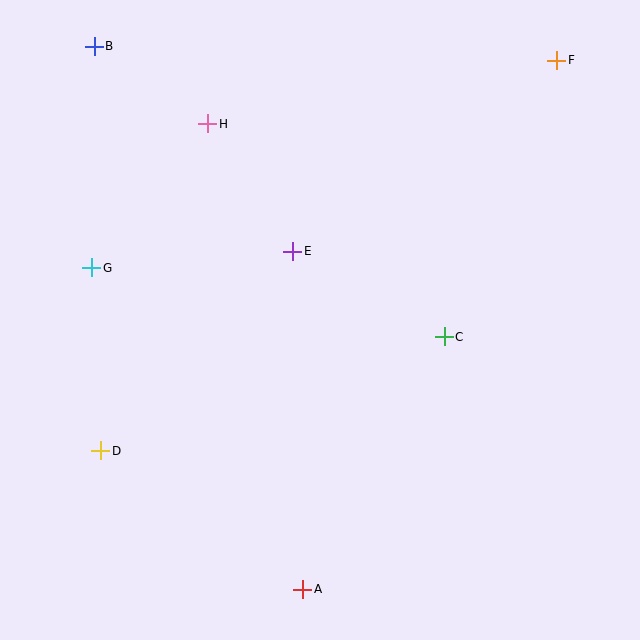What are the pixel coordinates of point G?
Point G is at (92, 268).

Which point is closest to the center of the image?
Point E at (293, 251) is closest to the center.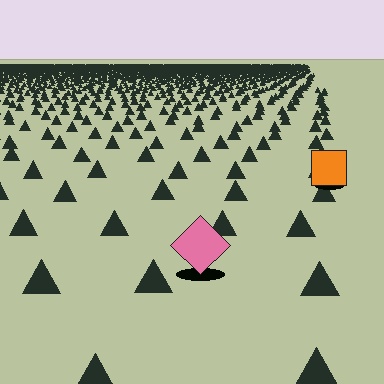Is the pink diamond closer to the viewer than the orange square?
Yes. The pink diamond is closer — you can tell from the texture gradient: the ground texture is coarser near it.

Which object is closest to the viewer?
The pink diamond is closest. The texture marks near it are larger and more spread out.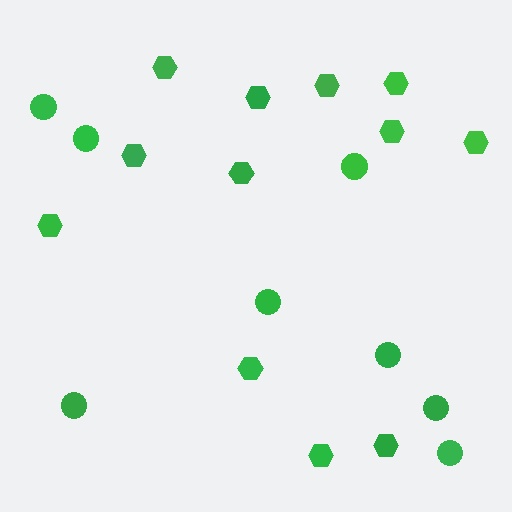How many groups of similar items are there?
There are 2 groups: one group of hexagons (12) and one group of circles (8).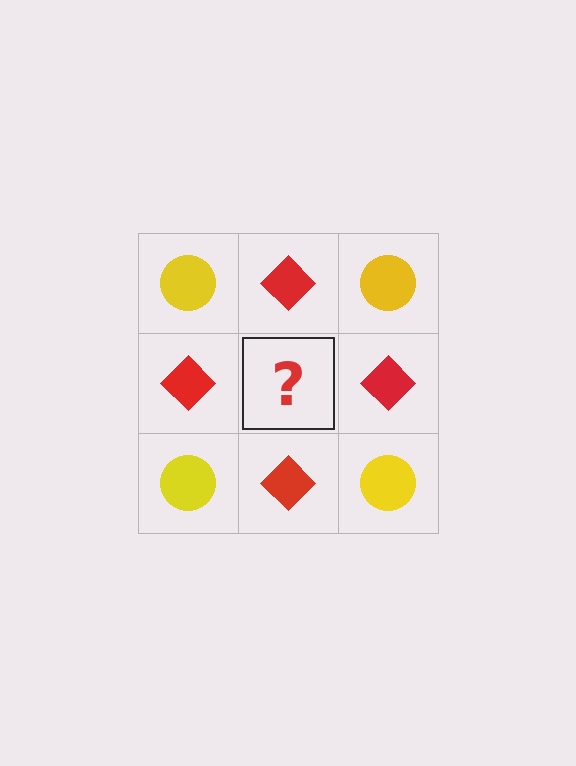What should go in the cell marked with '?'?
The missing cell should contain a yellow circle.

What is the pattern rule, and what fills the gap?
The rule is that it alternates yellow circle and red diamond in a checkerboard pattern. The gap should be filled with a yellow circle.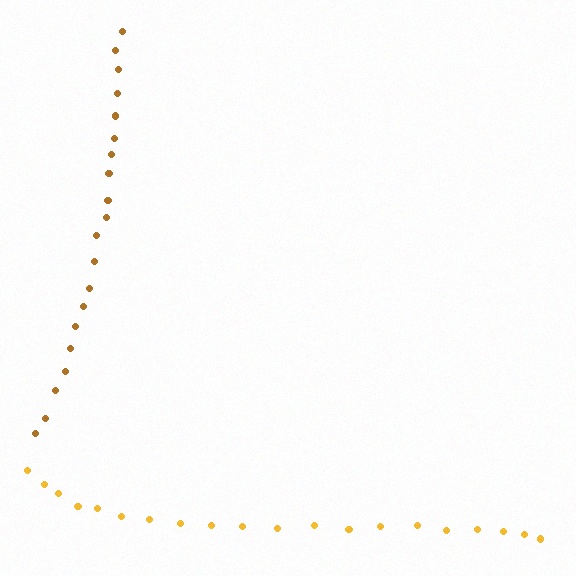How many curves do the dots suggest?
There are 2 distinct paths.